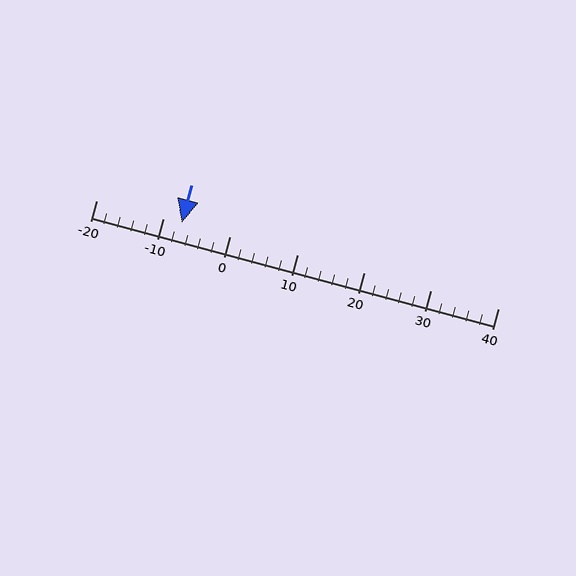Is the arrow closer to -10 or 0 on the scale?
The arrow is closer to -10.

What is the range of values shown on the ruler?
The ruler shows values from -20 to 40.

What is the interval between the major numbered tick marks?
The major tick marks are spaced 10 units apart.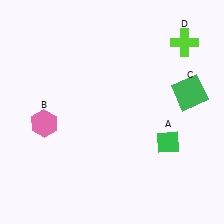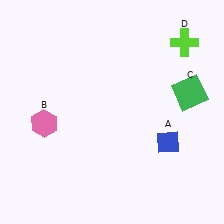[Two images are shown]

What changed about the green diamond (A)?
In Image 1, A is green. In Image 2, it changed to blue.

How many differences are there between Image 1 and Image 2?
There is 1 difference between the two images.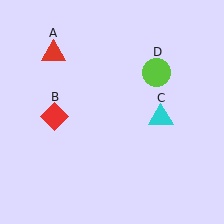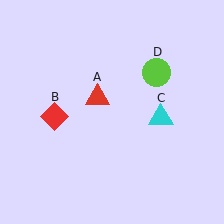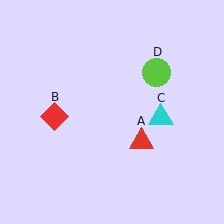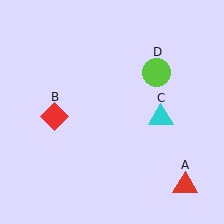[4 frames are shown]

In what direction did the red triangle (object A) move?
The red triangle (object A) moved down and to the right.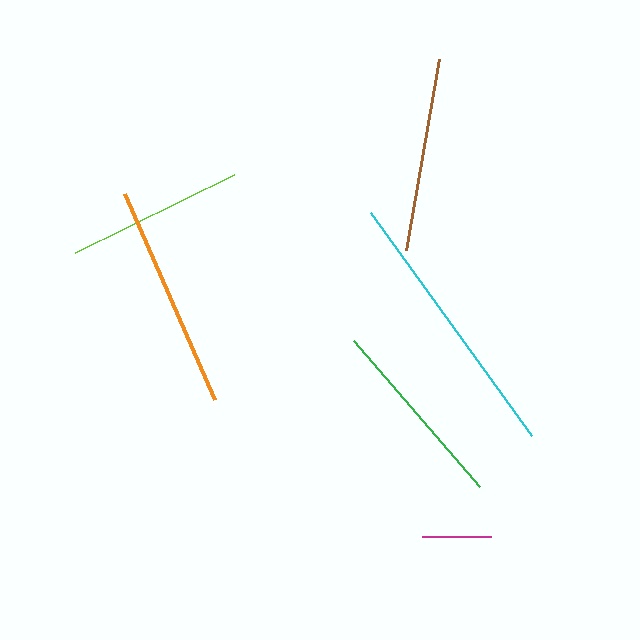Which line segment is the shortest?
The magenta line is the shortest at approximately 69 pixels.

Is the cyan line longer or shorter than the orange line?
The cyan line is longer than the orange line.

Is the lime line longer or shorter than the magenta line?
The lime line is longer than the magenta line.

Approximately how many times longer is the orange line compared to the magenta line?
The orange line is approximately 3.3 times the length of the magenta line.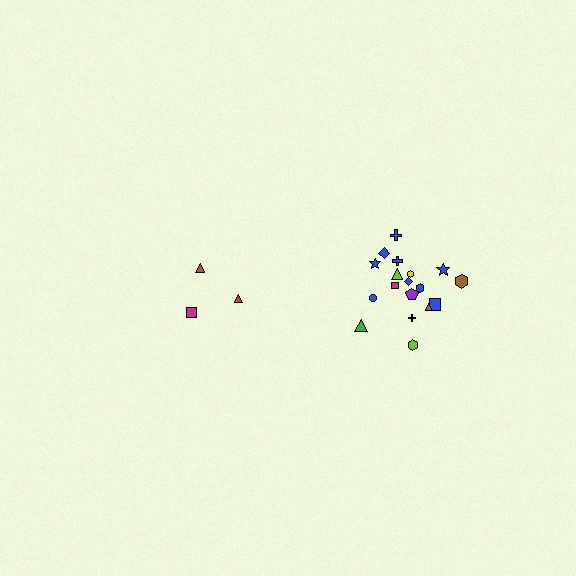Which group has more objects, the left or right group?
The right group.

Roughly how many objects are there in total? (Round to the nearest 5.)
Roughly 20 objects in total.